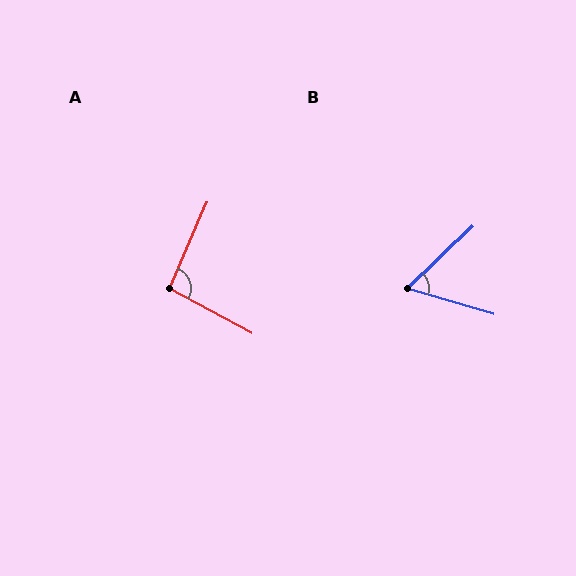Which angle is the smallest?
B, at approximately 60 degrees.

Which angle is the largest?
A, at approximately 95 degrees.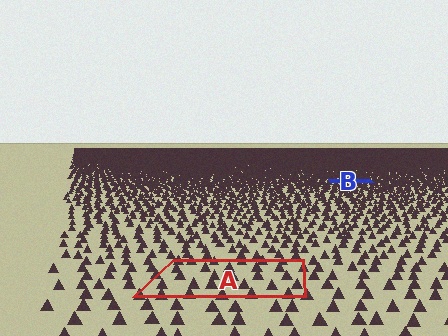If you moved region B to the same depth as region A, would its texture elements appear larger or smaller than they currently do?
They would appear larger. At a closer depth, the same texture elements are projected at a bigger on-screen size.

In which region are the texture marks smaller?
The texture marks are smaller in region B, because it is farther away.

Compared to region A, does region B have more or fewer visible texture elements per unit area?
Region B has more texture elements per unit area — they are packed more densely because it is farther away.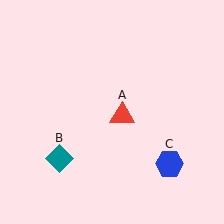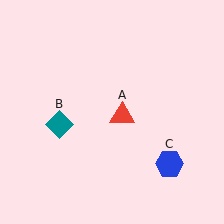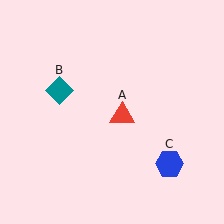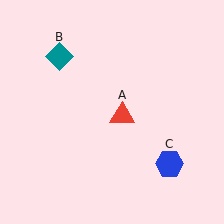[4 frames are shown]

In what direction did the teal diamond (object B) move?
The teal diamond (object B) moved up.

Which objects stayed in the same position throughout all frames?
Red triangle (object A) and blue hexagon (object C) remained stationary.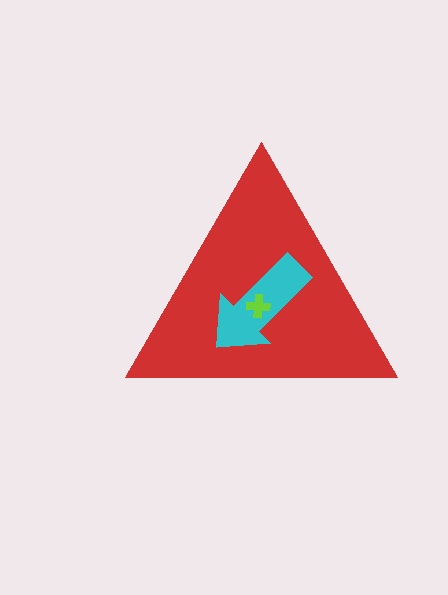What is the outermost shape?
The red triangle.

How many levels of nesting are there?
3.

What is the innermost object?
The lime cross.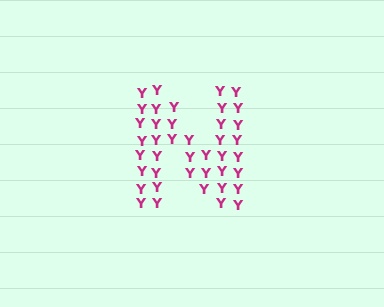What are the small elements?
The small elements are letter Y's.